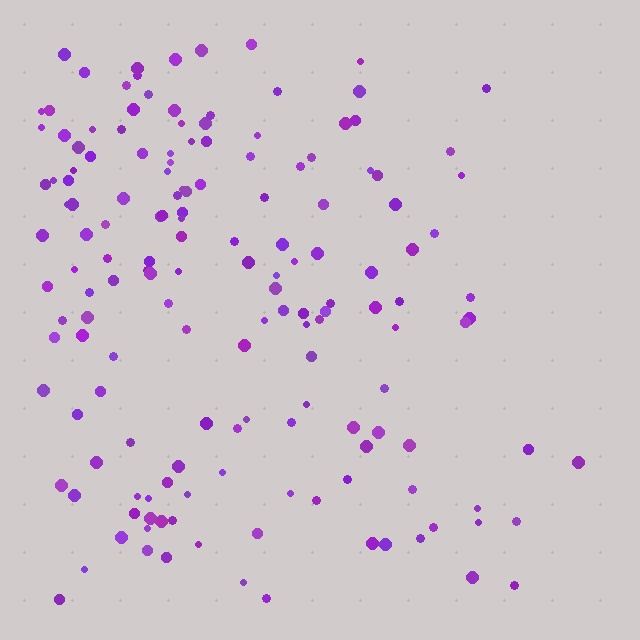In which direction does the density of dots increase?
From right to left, with the left side densest.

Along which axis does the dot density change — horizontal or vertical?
Horizontal.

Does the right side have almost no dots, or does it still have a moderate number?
Still a moderate number, just noticeably fewer than the left.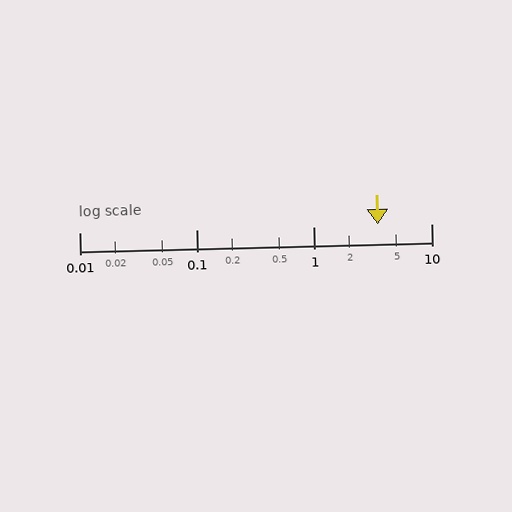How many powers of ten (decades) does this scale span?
The scale spans 3 decades, from 0.01 to 10.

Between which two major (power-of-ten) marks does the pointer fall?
The pointer is between 1 and 10.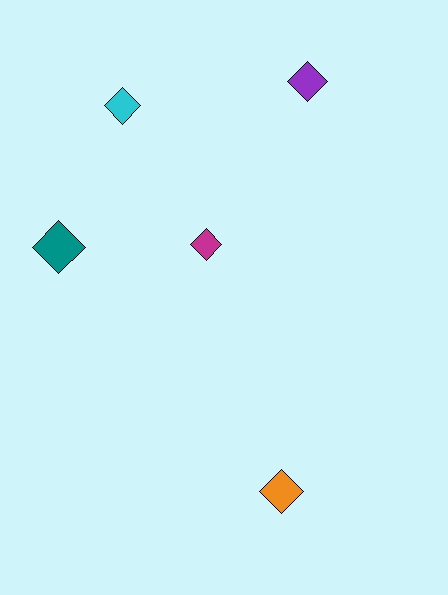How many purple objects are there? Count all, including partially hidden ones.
There is 1 purple object.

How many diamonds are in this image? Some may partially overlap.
There are 5 diamonds.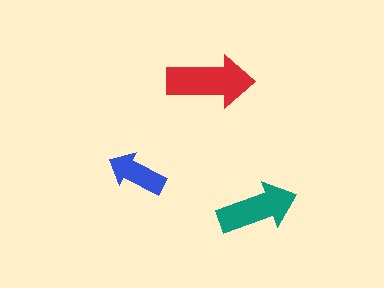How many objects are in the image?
There are 3 objects in the image.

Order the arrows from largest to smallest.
the red one, the teal one, the blue one.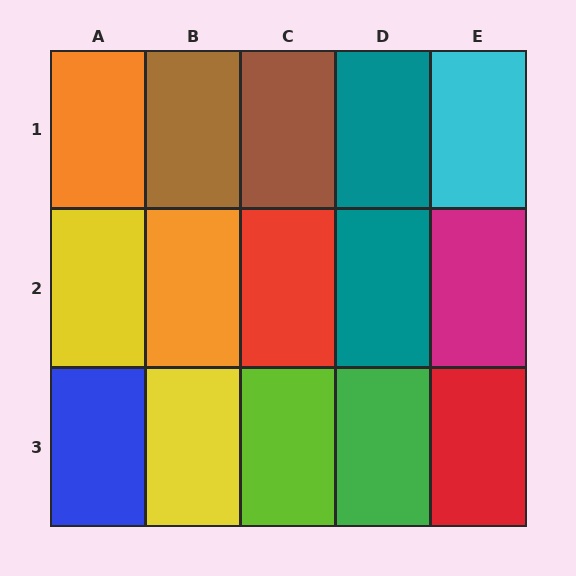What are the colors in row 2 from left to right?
Yellow, orange, red, teal, magenta.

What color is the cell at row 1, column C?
Brown.